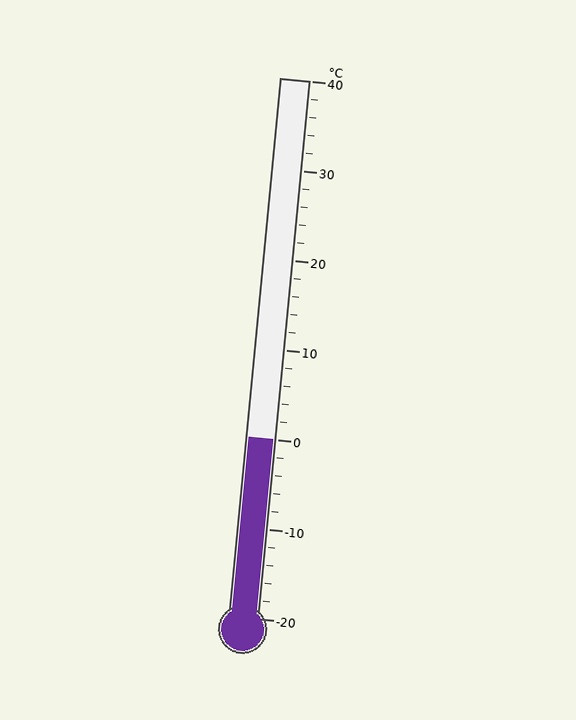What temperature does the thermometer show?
The thermometer shows approximately 0°C.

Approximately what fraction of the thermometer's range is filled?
The thermometer is filled to approximately 35% of its range.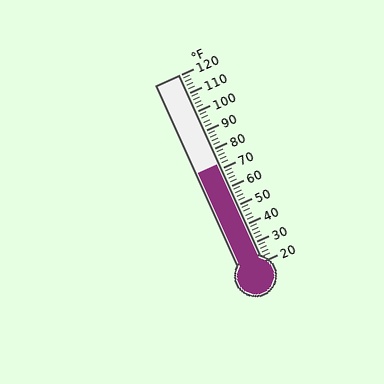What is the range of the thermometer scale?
The thermometer scale ranges from 20°F to 120°F.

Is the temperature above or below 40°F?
The temperature is above 40°F.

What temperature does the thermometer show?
The thermometer shows approximately 72°F.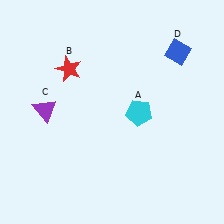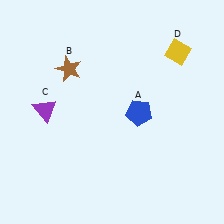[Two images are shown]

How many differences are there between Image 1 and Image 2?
There are 3 differences between the two images.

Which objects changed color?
A changed from cyan to blue. B changed from red to brown. D changed from blue to yellow.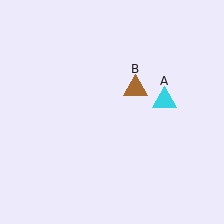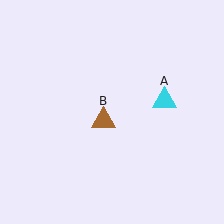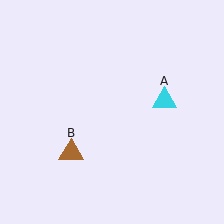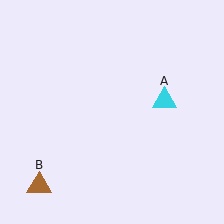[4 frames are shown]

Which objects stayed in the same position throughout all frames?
Cyan triangle (object A) remained stationary.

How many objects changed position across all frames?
1 object changed position: brown triangle (object B).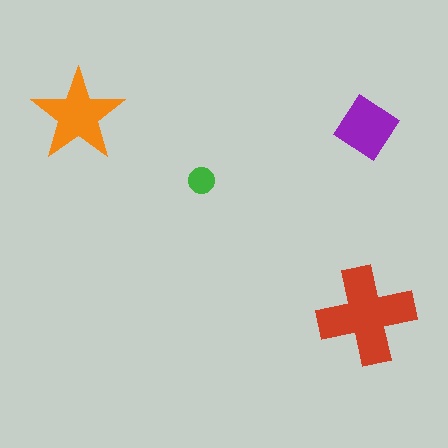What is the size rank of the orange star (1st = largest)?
2nd.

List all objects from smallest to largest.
The green circle, the purple diamond, the orange star, the red cross.